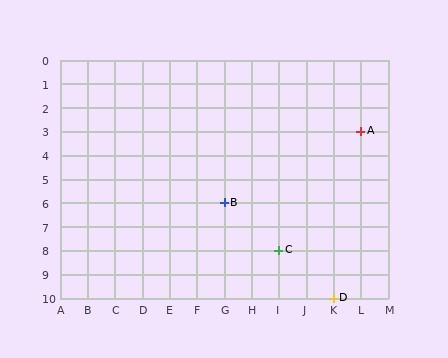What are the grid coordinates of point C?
Point C is at grid coordinates (I, 8).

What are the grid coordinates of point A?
Point A is at grid coordinates (L, 3).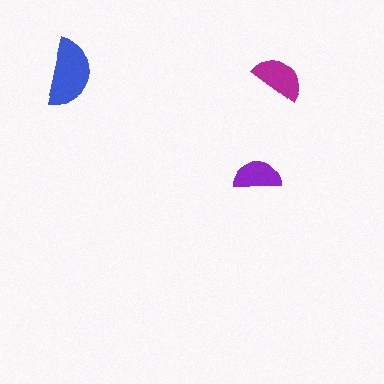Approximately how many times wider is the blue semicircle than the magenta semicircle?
About 1.5 times wider.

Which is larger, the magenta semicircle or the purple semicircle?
The magenta one.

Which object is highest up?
The blue semicircle is topmost.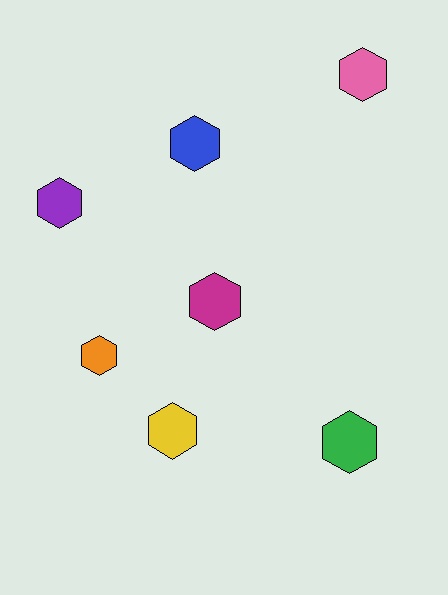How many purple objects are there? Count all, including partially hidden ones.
There is 1 purple object.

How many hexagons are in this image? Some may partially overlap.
There are 7 hexagons.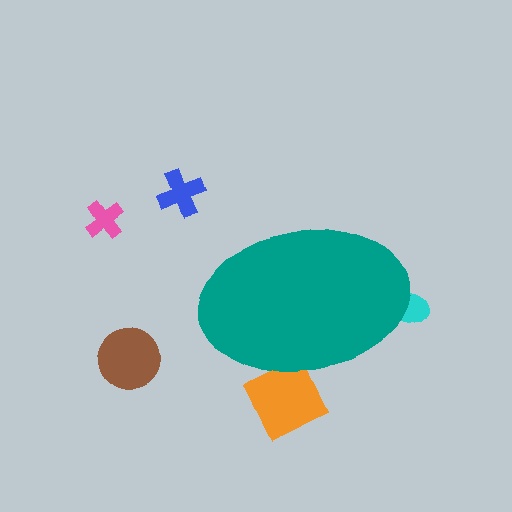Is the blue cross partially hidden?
No, the blue cross is fully visible.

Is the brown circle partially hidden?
No, the brown circle is fully visible.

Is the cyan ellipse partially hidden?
Yes, the cyan ellipse is partially hidden behind the teal ellipse.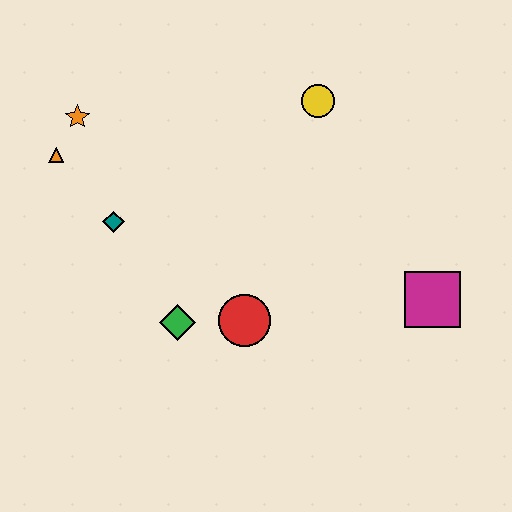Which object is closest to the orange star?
The orange triangle is closest to the orange star.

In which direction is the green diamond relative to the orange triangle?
The green diamond is below the orange triangle.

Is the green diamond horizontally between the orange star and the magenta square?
Yes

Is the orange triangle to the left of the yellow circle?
Yes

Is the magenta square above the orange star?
No